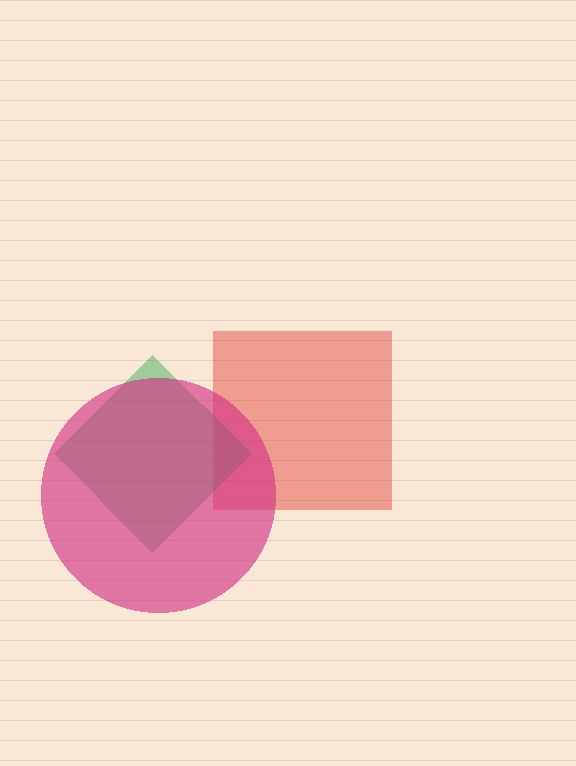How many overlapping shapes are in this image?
There are 3 overlapping shapes in the image.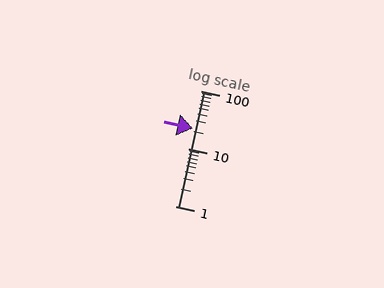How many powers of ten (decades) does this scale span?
The scale spans 2 decades, from 1 to 100.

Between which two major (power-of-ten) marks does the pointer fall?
The pointer is between 10 and 100.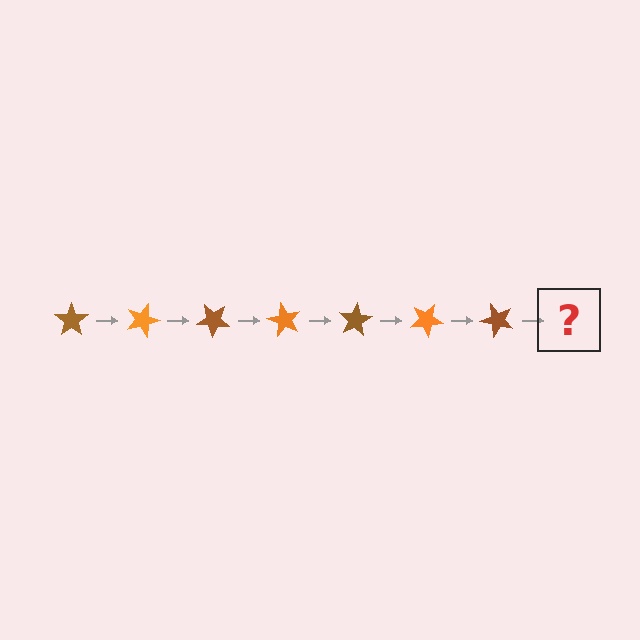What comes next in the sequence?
The next element should be an orange star, rotated 140 degrees from the start.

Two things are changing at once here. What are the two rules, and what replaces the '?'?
The two rules are that it rotates 20 degrees each step and the color cycles through brown and orange. The '?' should be an orange star, rotated 140 degrees from the start.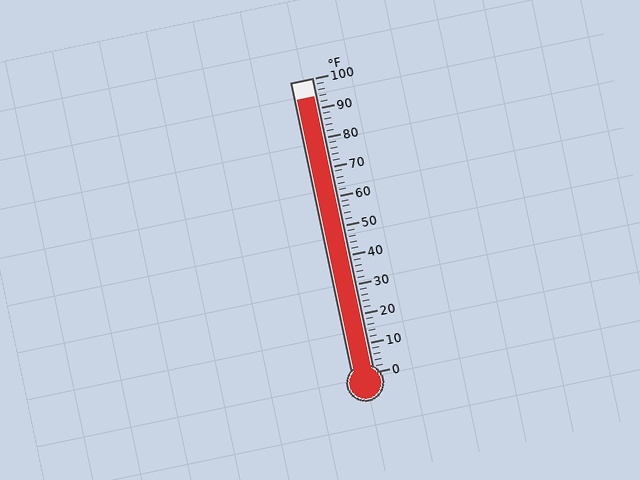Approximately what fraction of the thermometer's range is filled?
The thermometer is filled to approximately 95% of its range.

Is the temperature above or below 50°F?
The temperature is above 50°F.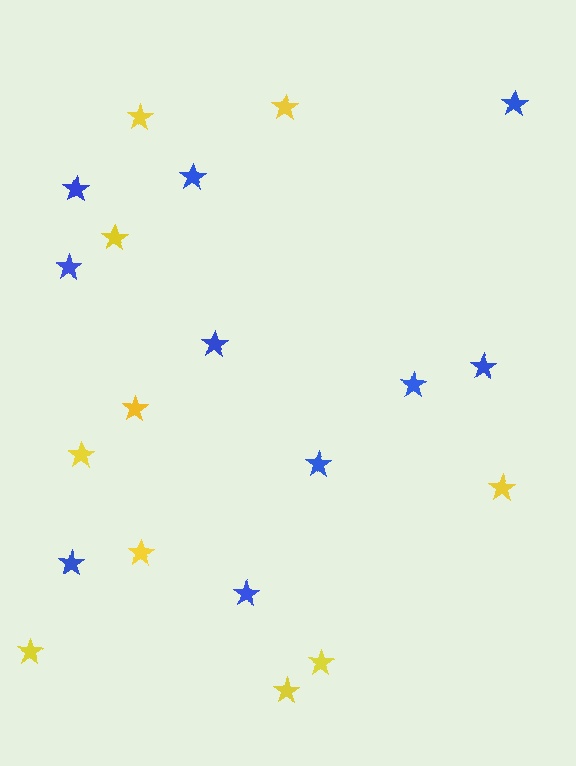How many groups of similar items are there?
There are 2 groups: one group of yellow stars (10) and one group of blue stars (10).